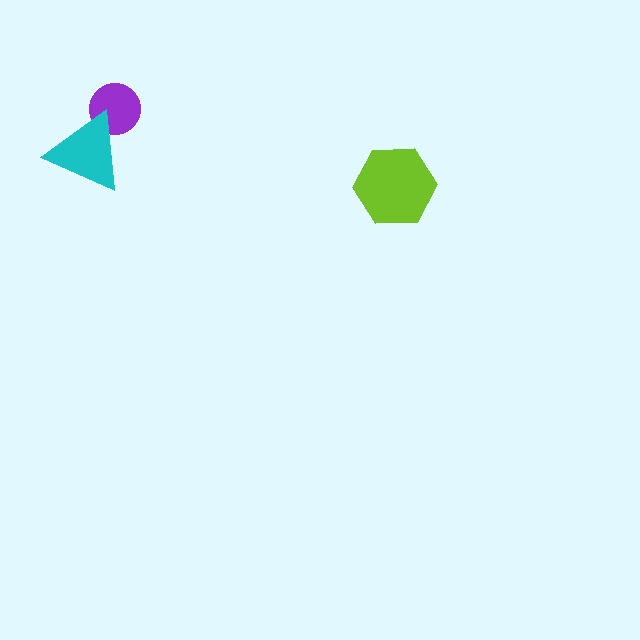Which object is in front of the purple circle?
The cyan triangle is in front of the purple circle.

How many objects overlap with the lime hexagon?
0 objects overlap with the lime hexagon.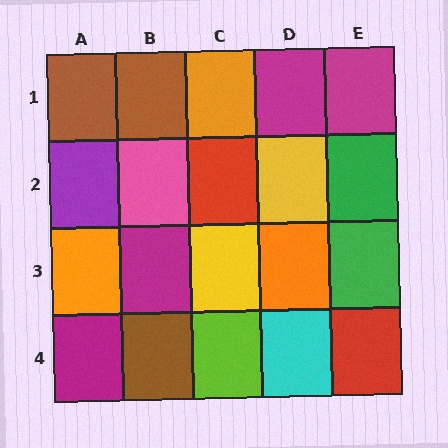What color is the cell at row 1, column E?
Magenta.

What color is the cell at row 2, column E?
Green.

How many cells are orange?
3 cells are orange.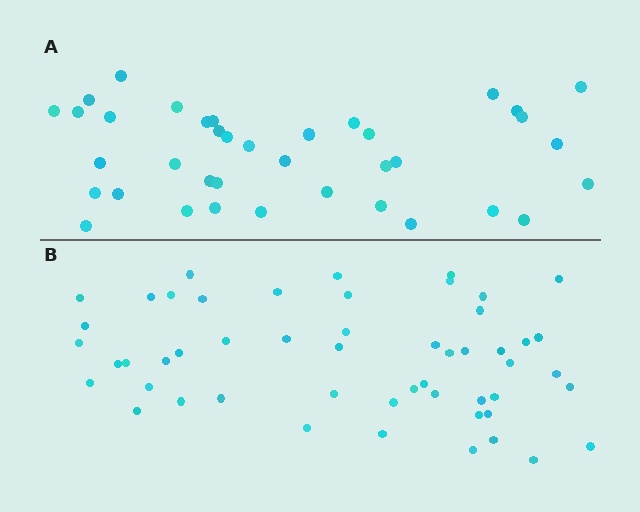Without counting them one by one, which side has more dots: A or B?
Region B (the bottom region) has more dots.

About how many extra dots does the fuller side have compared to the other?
Region B has approximately 15 more dots than region A.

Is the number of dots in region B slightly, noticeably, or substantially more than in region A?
Region B has noticeably more, but not dramatically so. The ratio is roughly 1.4 to 1.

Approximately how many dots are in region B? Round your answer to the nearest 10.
About 50 dots. (The exact count is 52, which rounds to 50.)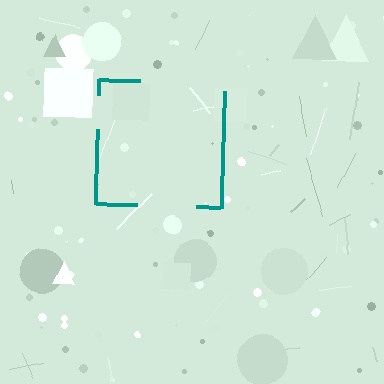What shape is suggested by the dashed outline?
The dashed outline suggests a square.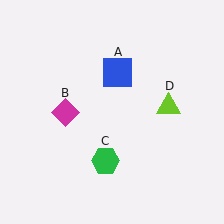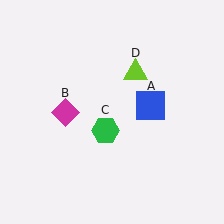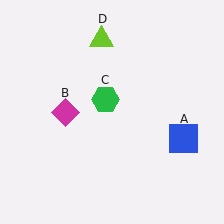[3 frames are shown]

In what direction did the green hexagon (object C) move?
The green hexagon (object C) moved up.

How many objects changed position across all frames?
3 objects changed position: blue square (object A), green hexagon (object C), lime triangle (object D).